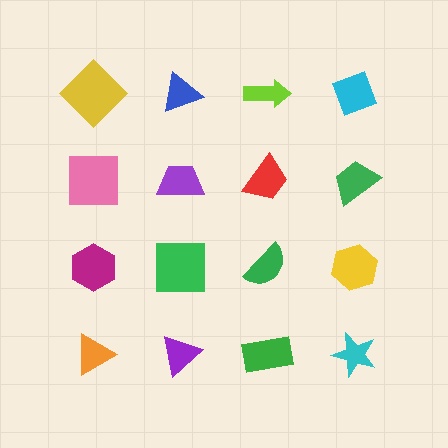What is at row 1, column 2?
A blue triangle.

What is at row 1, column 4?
A cyan diamond.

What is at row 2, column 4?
A green trapezoid.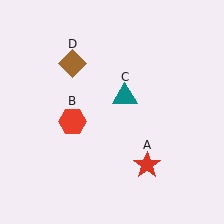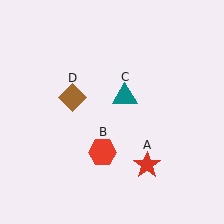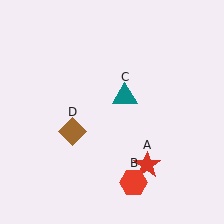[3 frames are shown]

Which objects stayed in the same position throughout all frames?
Red star (object A) and teal triangle (object C) remained stationary.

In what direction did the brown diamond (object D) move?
The brown diamond (object D) moved down.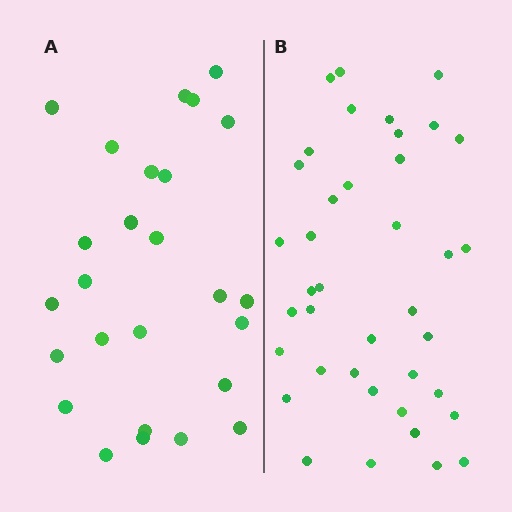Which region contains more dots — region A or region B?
Region B (the right region) has more dots.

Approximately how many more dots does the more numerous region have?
Region B has approximately 15 more dots than region A.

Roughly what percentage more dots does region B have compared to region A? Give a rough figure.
About 50% more.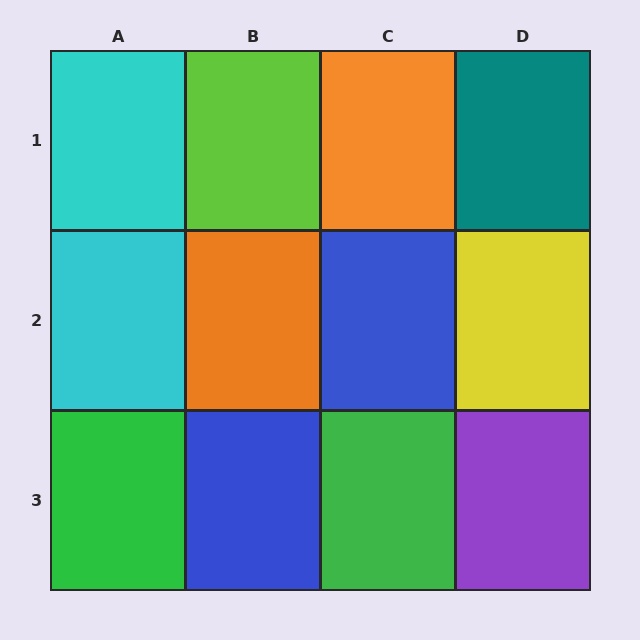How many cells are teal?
1 cell is teal.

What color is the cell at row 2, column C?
Blue.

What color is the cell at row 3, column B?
Blue.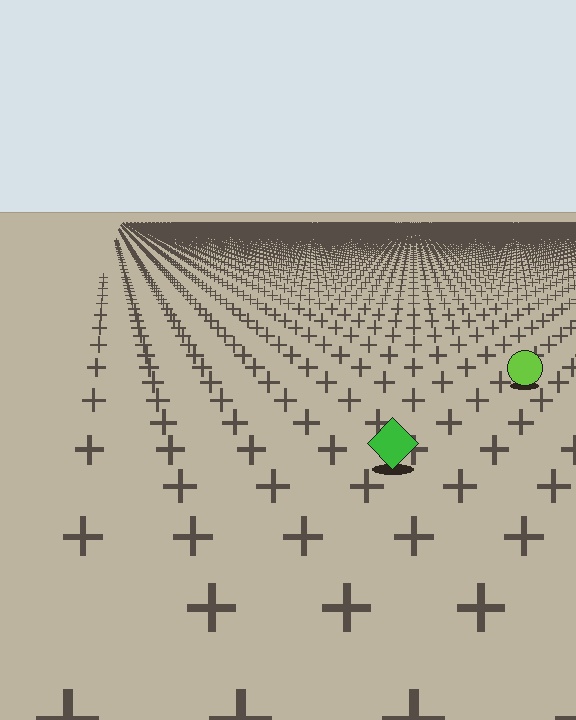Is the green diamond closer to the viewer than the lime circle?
Yes. The green diamond is closer — you can tell from the texture gradient: the ground texture is coarser near it.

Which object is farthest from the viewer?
The lime circle is farthest from the viewer. It appears smaller and the ground texture around it is denser.